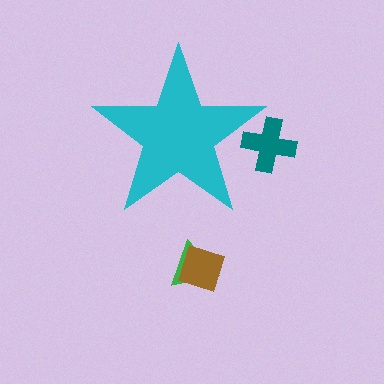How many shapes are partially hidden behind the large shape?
1 shape is partially hidden.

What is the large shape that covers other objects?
A cyan star.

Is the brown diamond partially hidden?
No, the brown diamond is fully visible.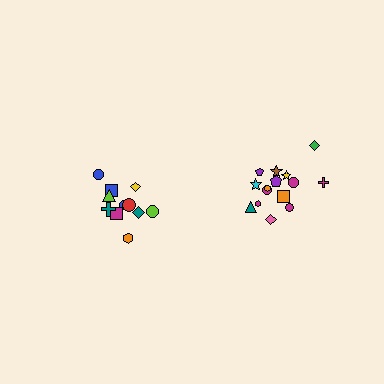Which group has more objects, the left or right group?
The right group.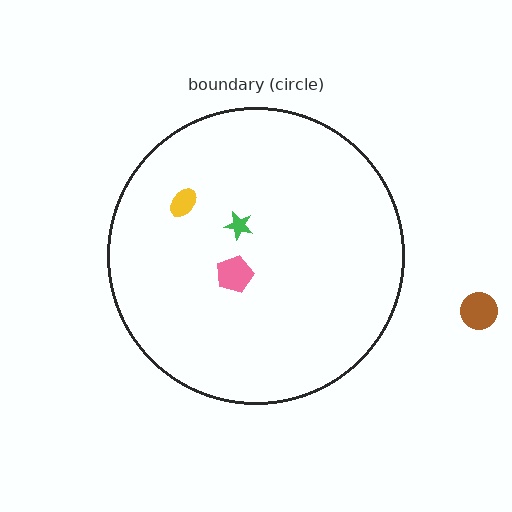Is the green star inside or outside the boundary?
Inside.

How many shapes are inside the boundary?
3 inside, 1 outside.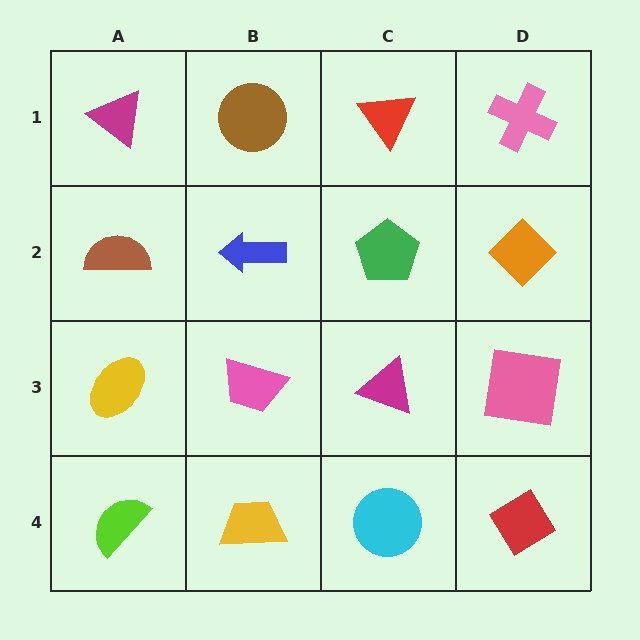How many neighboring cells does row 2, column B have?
4.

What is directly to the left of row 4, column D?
A cyan circle.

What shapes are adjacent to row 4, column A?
A yellow ellipse (row 3, column A), a yellow trapezoid (row 4, column B).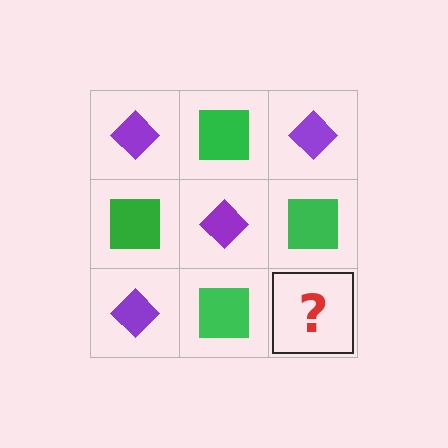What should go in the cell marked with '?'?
The missing cell should contain a purple diamond.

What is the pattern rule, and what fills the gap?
The rule is that it alternates purple diamond and green square in a checkerboard pattern. The gap should be filled with a purple diamond.